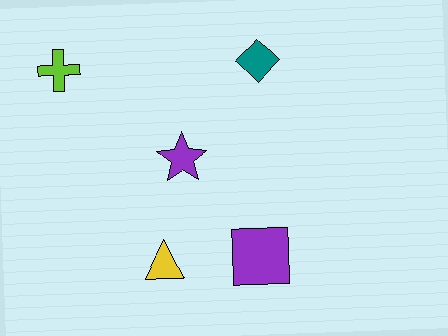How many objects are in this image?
There are 5 objects.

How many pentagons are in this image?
There are no pentagons.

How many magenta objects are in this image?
There are no magenta objects.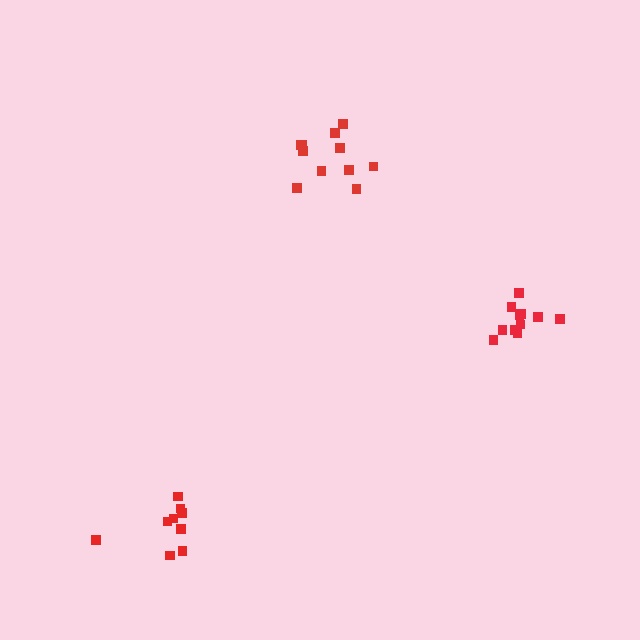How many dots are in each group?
Group 1: 9 dots, Group 2: 11 dots, Group 3: 12 dots (32 total).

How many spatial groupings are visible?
There are 3 spatial groupings.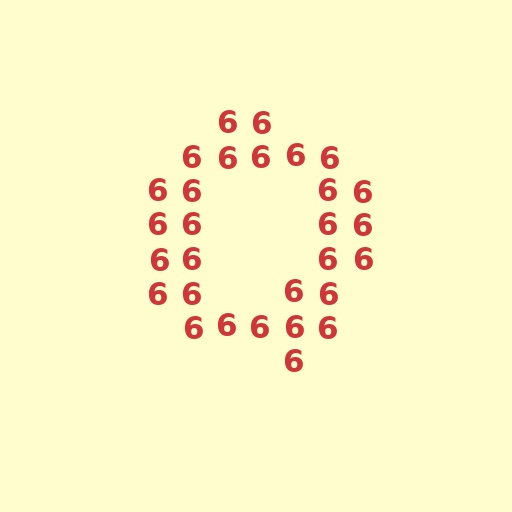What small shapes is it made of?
It is made of small digit 6's.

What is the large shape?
The large shape is the letter Q.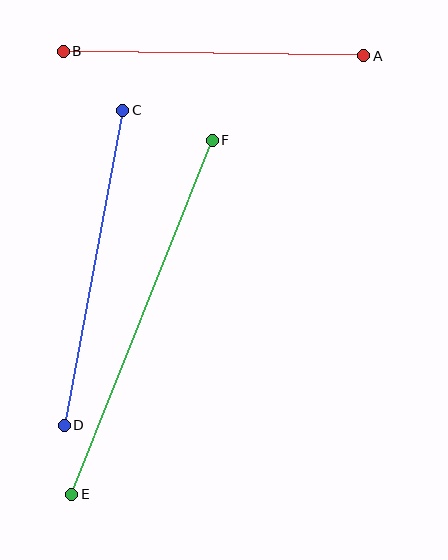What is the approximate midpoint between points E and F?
The midpoint is at approximately (142, 317) pixels.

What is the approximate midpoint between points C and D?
The midpoint is at approximately (93, 268) pixels.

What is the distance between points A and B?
The distance is approximately 301 pixels.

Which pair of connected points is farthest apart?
Points E and F are farthest apart.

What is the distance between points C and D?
The distance is approximately 320 pixels.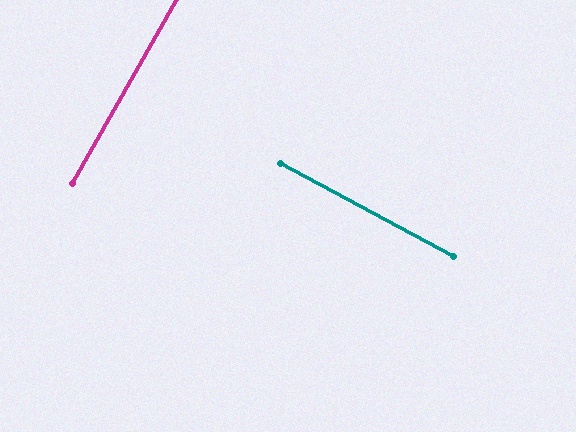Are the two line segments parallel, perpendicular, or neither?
Perpendicular — they meet at approximately 89°.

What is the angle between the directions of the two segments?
Approximately 89 degrees.